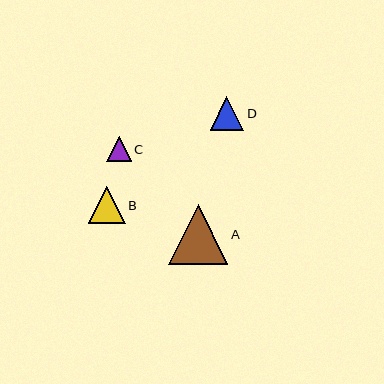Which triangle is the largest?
Triangle A is the largest with a size of approximately 59 pixels.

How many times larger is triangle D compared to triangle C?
Triangle D is approximately 1.4 times the size of triangle C.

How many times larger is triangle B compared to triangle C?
Triangle B is approximately 1.5 times the size of triangle C.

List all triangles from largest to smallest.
From largest to smallest: A, B, D, C.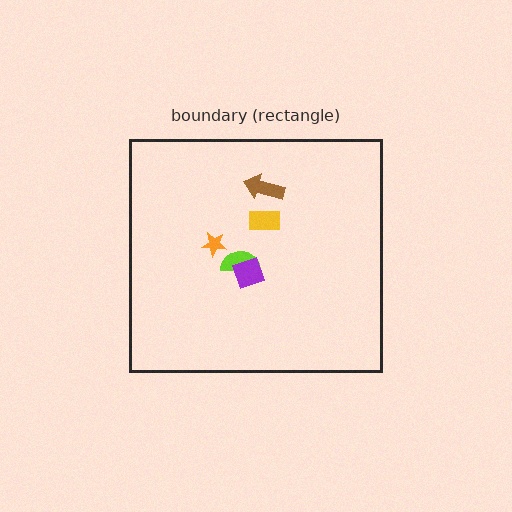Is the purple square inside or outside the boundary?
Inside.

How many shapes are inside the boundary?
5 inside, 0 outside.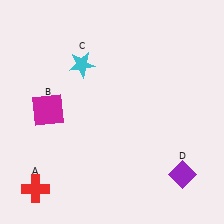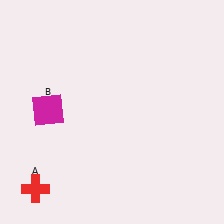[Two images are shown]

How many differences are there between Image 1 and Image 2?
There are 2 differences between the two images.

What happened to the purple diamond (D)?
The purple diamond (D) was removed in Image 2. It was in the bottom-right area of Image 1.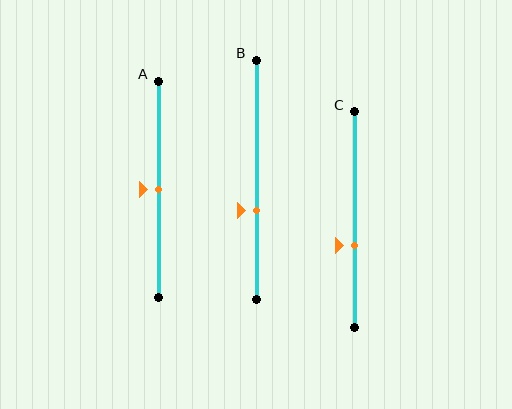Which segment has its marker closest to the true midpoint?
Segment A has its marker closest to the true midpoint.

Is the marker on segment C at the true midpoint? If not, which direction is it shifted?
No, the marker on segment C is shifted downward by about 12% of the segment length.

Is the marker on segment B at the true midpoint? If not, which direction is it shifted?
No, the marker on segment B is shifted downward by about 13% of the segment length.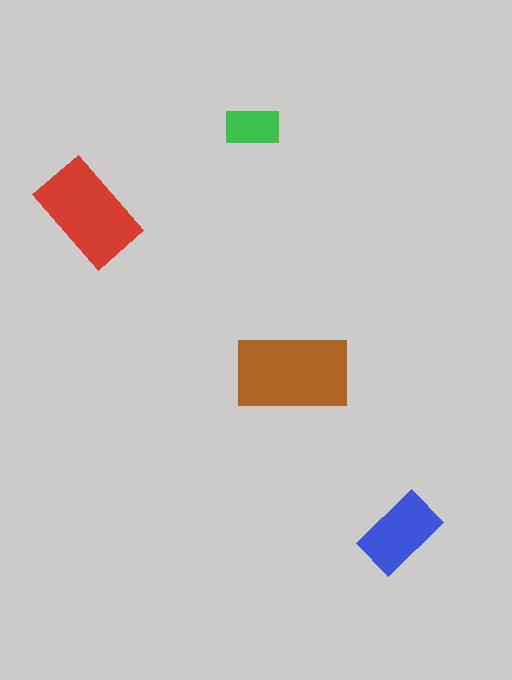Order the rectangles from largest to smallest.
the brown one, the red one, the blue one, the green one.